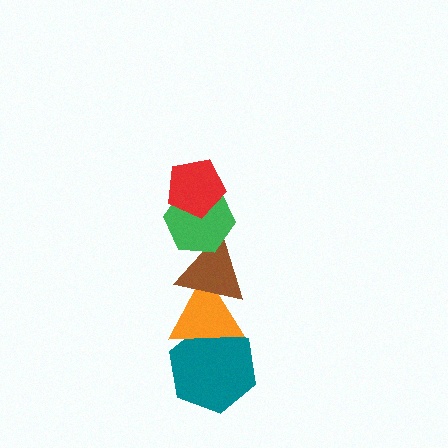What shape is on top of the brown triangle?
The green hexagon is on top of the brown triangle.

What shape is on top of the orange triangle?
The brown triangle is on top of the orange triangle.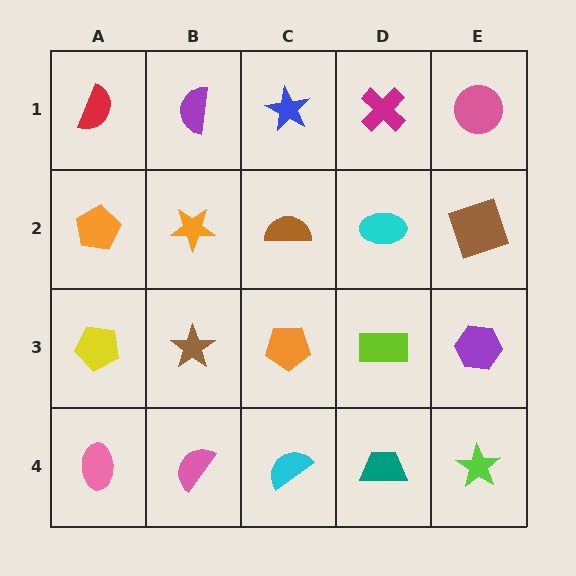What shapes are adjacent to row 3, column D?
A cyan ellipse (row 2, column D), a teal trapezoid (row 4, column D), an orange pentagon (row 3, column C), a purple hexagon (row 3, column E).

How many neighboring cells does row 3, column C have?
4.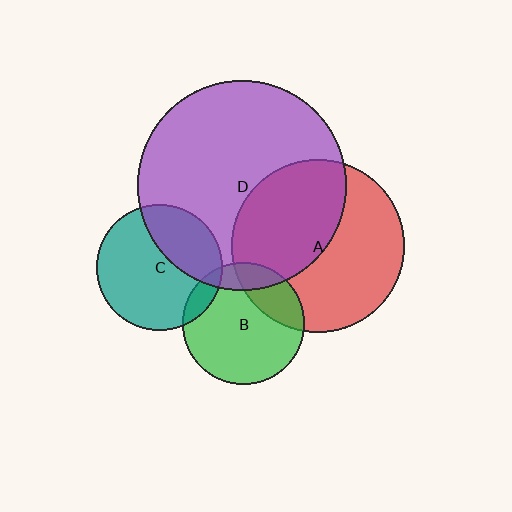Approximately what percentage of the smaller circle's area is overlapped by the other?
Approximately 10%.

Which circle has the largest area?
Circle D (purple).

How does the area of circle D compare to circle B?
Approximately 2.9 times.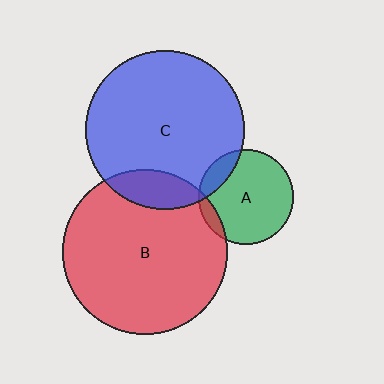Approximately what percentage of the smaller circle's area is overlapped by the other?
Approximately 15%.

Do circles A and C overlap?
Yes.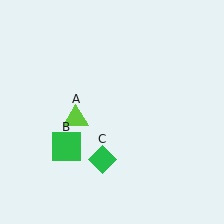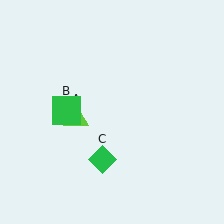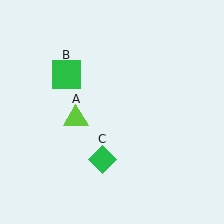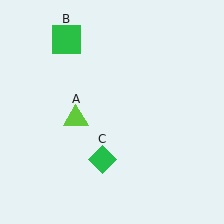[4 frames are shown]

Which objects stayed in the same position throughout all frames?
Lime triangle (object A) and green diamond (object C) remained stationary.